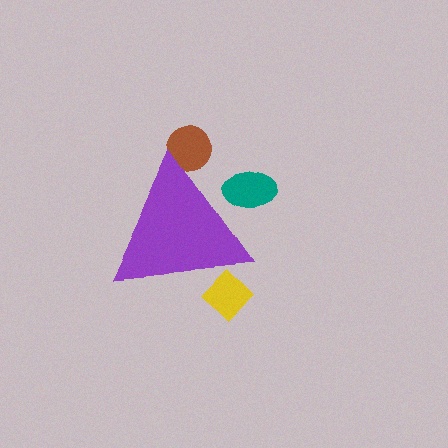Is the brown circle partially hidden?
Yes, the brown circle is partially hidden behind the purple triangle.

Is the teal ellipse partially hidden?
Yes, the teal ellipse is partially hidden behind the purple triangle.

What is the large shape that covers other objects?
A purple triangle.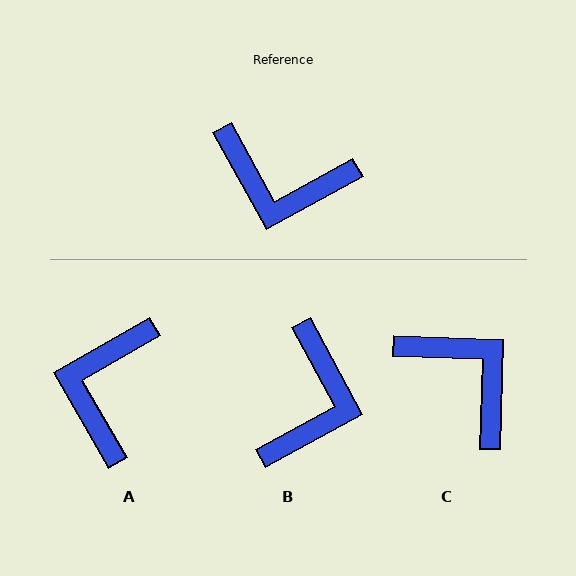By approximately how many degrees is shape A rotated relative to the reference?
Approximately 89 degrees clockwise.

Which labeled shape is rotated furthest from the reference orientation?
C, about 149 degrees away.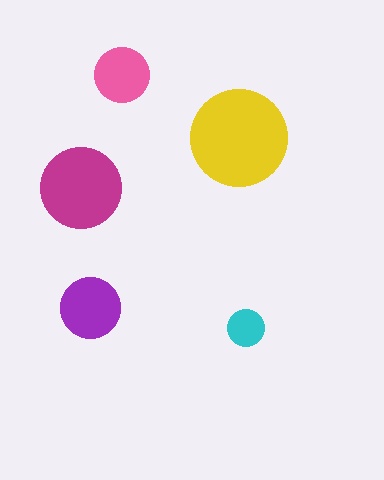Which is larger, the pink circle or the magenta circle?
The magenta one.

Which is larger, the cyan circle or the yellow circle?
The yellow one.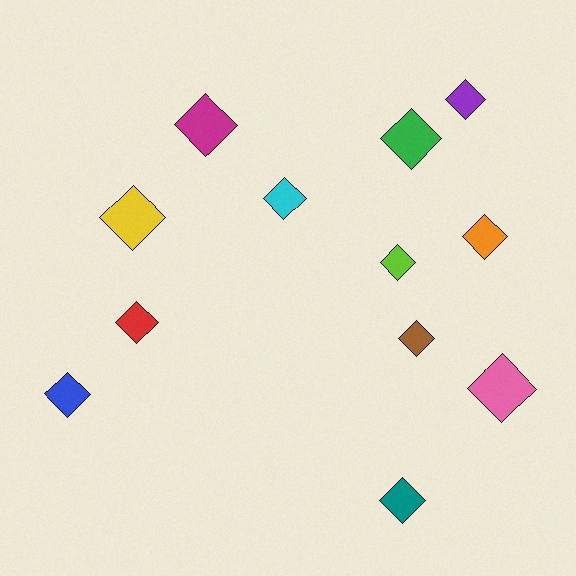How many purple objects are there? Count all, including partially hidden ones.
There is 1 purple object.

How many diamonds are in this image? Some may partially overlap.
There are 12 diamonds.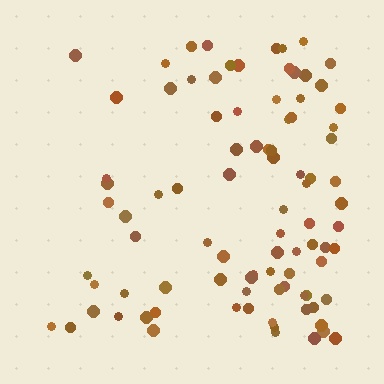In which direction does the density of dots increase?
From left to right, with the right side densest.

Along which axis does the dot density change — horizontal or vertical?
Horizontal.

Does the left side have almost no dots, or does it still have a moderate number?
Still a moderate number, just noticeably fewer than the right.